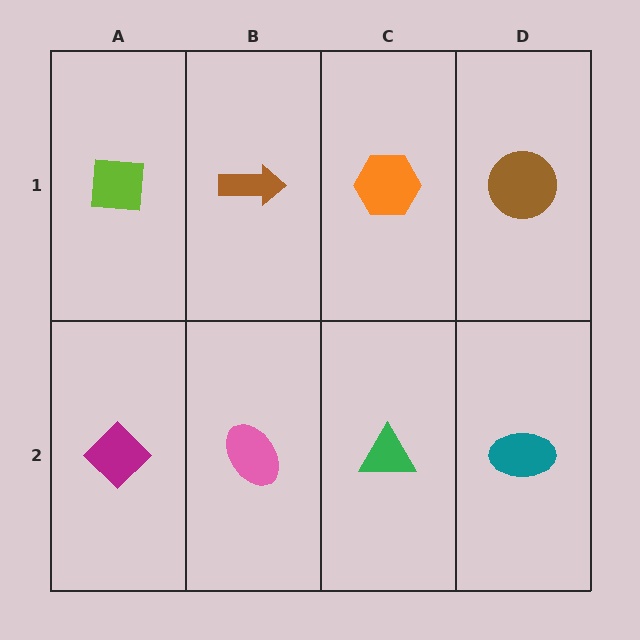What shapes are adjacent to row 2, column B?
A brown arrow (row 1, column B), a magenta diamond (row 2, column A), a green triangle (row 2, column C).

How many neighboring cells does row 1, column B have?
3.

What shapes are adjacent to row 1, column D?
A teal ellipse (row 2, column D), an orange hexagon (row 1, column C).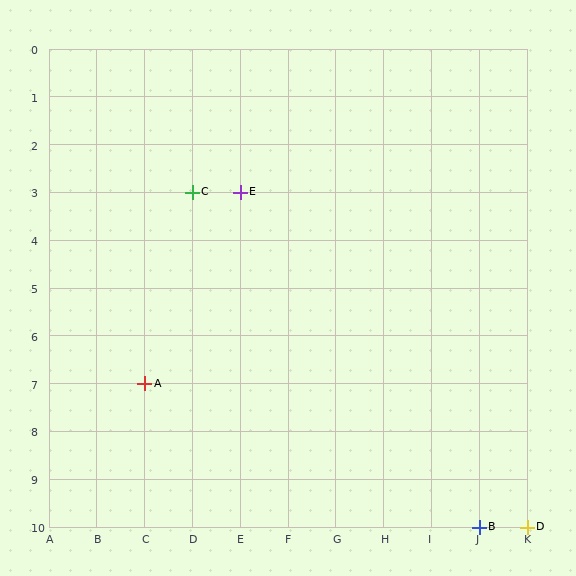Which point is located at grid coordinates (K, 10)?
Point D is at (K, 10).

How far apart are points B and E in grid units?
Points B and E are 5 columns and 7 rows apart (about 8.6 grid units diagonally).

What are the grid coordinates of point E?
Point E is at grid coordinates (E, 3).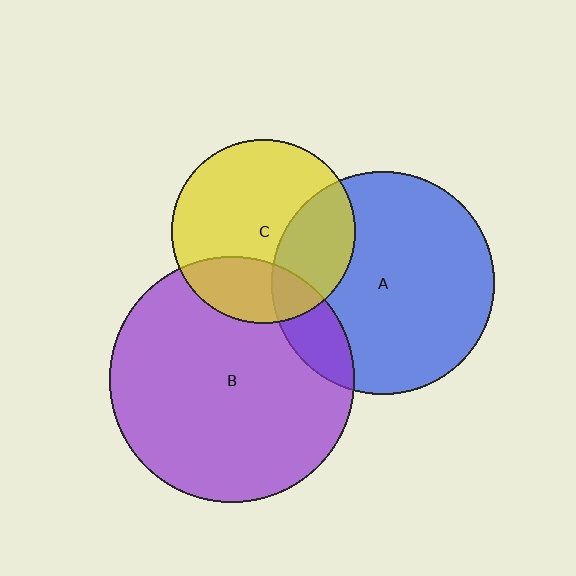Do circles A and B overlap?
Yes.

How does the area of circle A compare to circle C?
Approximately 1.5 times.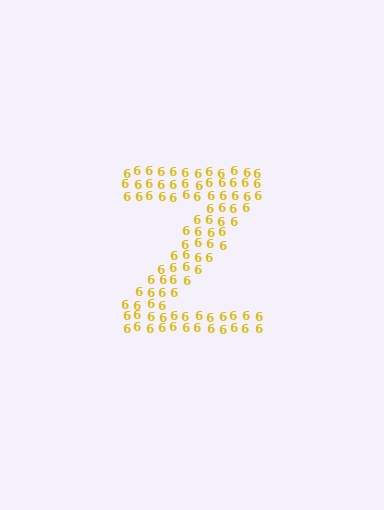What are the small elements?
The small elements are digit 6's.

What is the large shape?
The large shape is the letter Z.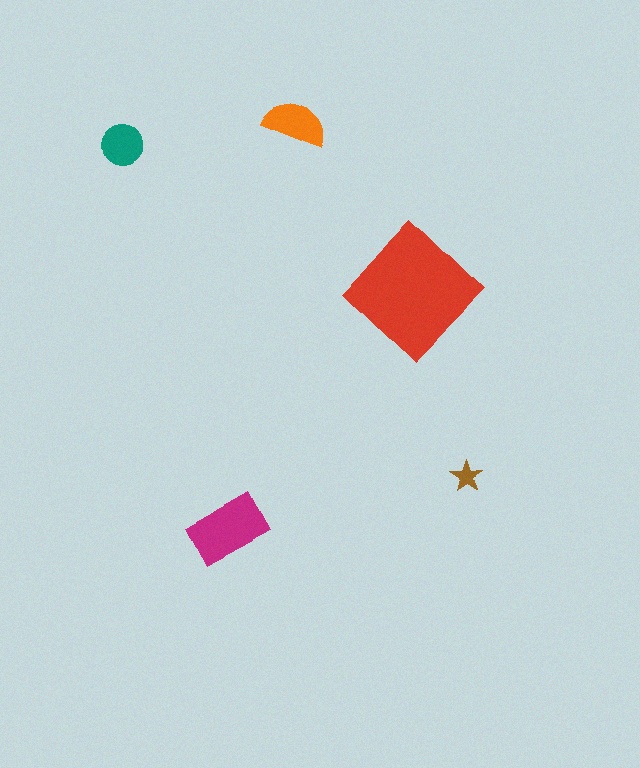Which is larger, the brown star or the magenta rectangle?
The magenta rectangle.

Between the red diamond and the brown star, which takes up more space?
The red diamond.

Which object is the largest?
The red diamond.